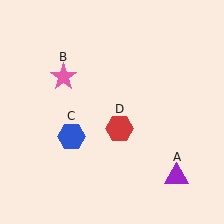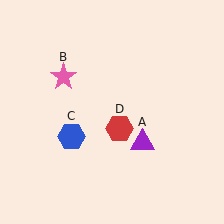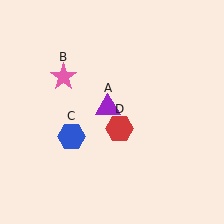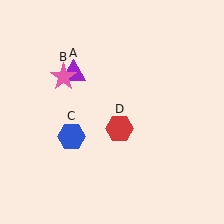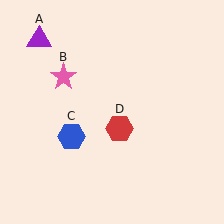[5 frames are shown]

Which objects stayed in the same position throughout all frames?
Pink star (object B) and blue hexagon (object C) and red hexagon (object D) remained stationary.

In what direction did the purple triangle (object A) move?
The purple triangle (object A) moved up and to the left.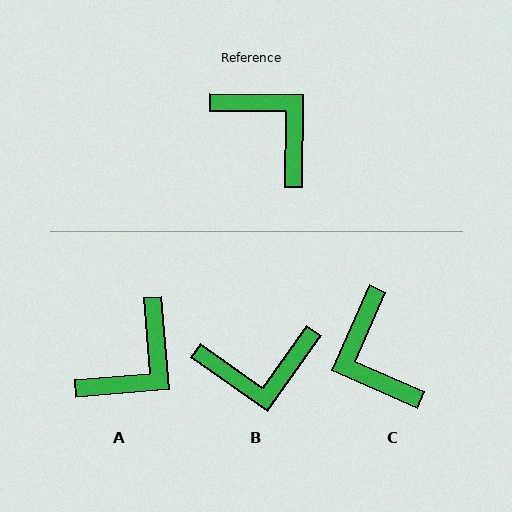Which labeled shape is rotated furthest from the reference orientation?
C, about 157 degrees away.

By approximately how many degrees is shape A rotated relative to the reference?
Approximately 85 degrees clockwise.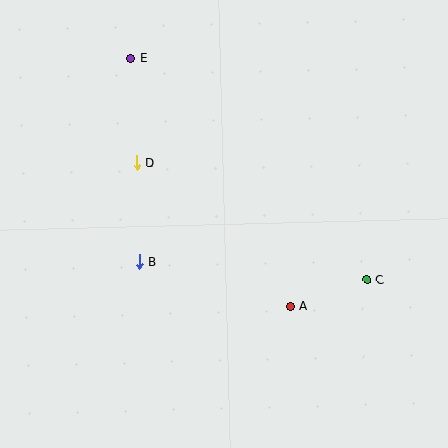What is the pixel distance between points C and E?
The distance between C and E is 324 pixels.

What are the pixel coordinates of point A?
Point A is at (290, 307).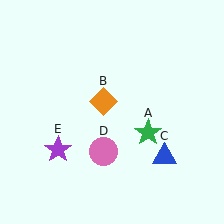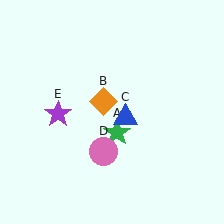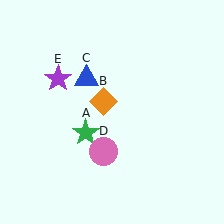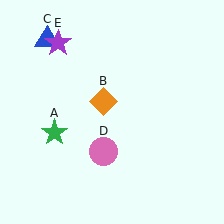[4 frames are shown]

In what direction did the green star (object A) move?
The green star (object A) moved left.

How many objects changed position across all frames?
3 objects changed position: green star (object A), blue triangle (object C), purple star (object E).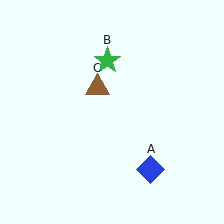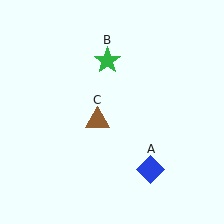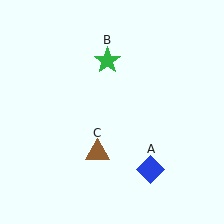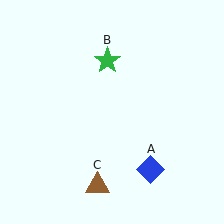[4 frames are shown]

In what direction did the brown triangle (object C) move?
The brown triangle (object C) moved down.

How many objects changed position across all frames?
1 object changed position: brown triangle (object C).